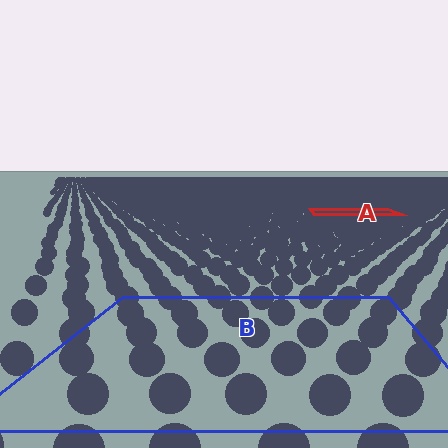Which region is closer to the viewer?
Region B is closer. The texture elements there are larger and more spread out.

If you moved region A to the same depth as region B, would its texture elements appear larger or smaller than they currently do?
They would appear larger. At a closer depth, the same texture elements are projected at a bigger on-screen size.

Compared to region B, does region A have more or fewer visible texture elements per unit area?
Region A has more texture elements per unit area — they are packed more densely because it is farther away.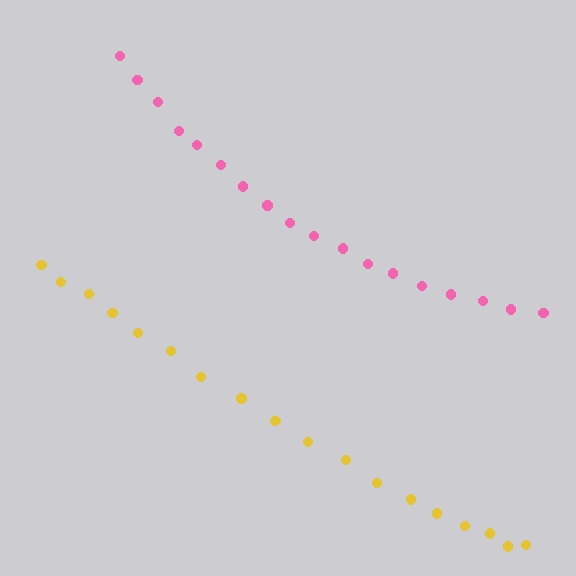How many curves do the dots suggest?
There are 2 distinct paths.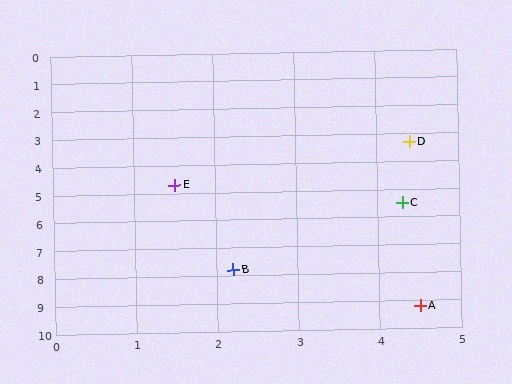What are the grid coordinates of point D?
Point D is at approximately (4.4, 3.3).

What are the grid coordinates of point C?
Point C is at approximately (4.3, 5.5).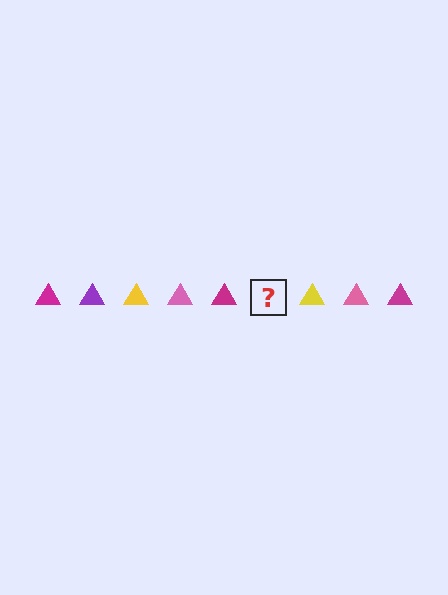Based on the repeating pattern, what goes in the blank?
The blank should be a purple triangle.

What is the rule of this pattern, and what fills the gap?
The rule is that the pattern cycles through magenta, purple, yellow, pink triangles. The gap should be filled with a purple triangle.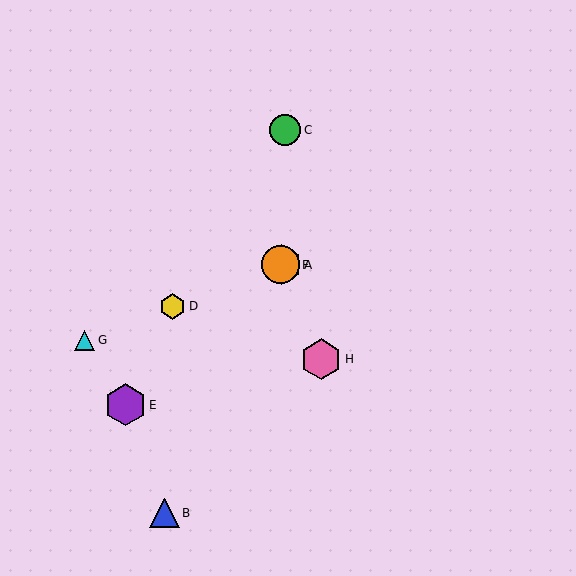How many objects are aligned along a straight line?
4 objects (A, D, F, G) are aligned along a straight line.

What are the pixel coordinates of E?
Object E is at (125, 405).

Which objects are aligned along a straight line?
Objects A, D, F, G are aligned along a straight line.